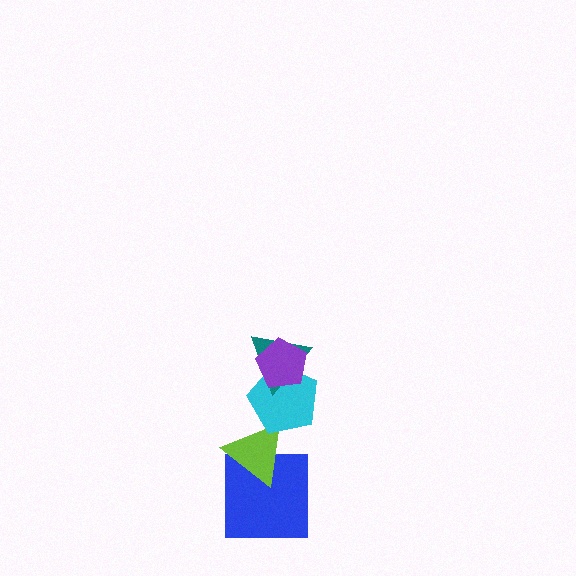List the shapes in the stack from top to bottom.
From top to bottom: the purple pentagon, the teal triangle, the cyan pentagon, the lime triangle, the blue square.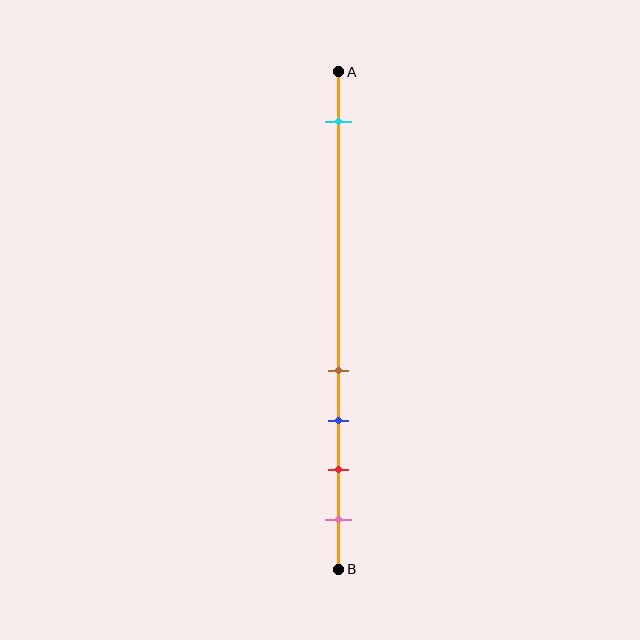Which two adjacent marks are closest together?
The brown and blue marks are the closest adjacent pair.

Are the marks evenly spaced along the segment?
No, the marks are not evenly spaced.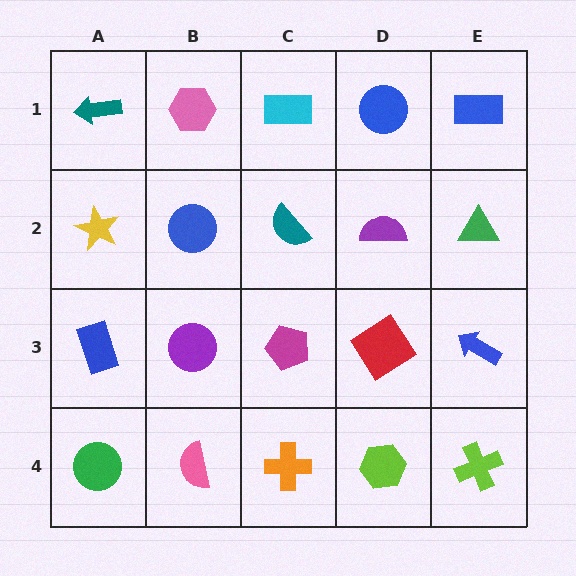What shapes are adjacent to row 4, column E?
A blue arrow (row 3, column E), a lime hexagon (row 4, column D).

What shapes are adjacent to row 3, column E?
A green triangle (row 2, column E), a lime cross (row 4, column E), a red diamond (row 3, column D).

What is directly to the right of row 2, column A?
A blue circle.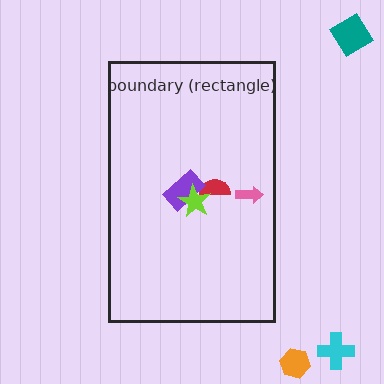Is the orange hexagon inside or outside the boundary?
Outside.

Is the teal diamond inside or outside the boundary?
Outside.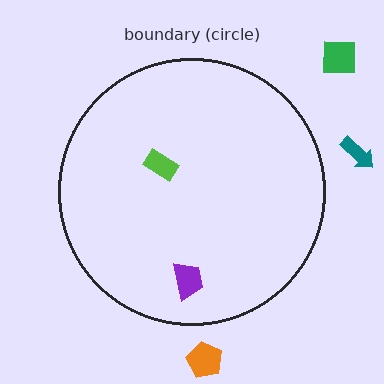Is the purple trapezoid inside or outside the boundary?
Inside.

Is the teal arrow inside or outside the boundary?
Outside.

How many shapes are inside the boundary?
2 inside, 3 outside.